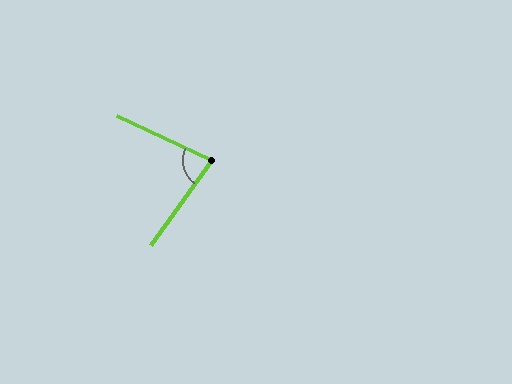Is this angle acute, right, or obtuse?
It is acute.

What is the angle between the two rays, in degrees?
Approximately 79 degrees.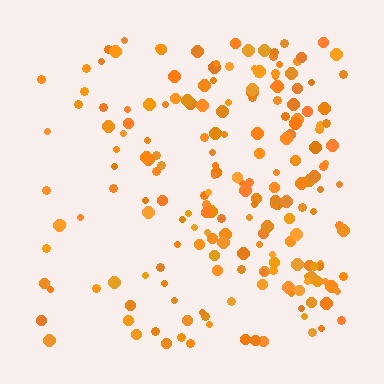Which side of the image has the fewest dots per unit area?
The left.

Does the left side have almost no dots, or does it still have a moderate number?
Still a moderate number, just noticeably fewer than the right.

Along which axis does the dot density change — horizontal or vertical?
Horizontal.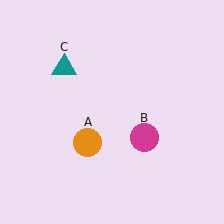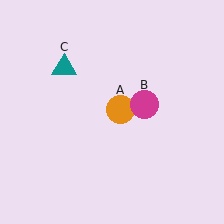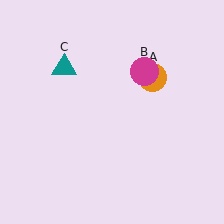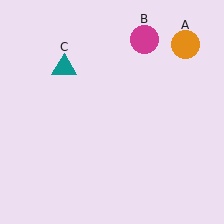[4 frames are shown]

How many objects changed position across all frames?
2 objects changed position: orange circle (object A), magenta circle (object B).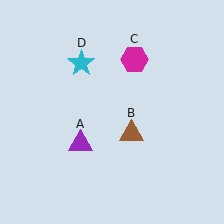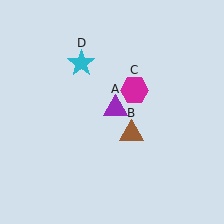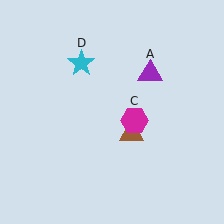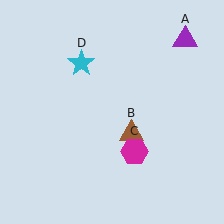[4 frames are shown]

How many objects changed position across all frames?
2 objects changed position: purple triangle (object A), magenta hexagon (object C).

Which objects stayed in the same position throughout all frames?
Brown triangle (object B) and cyan star (object D) remained stationary.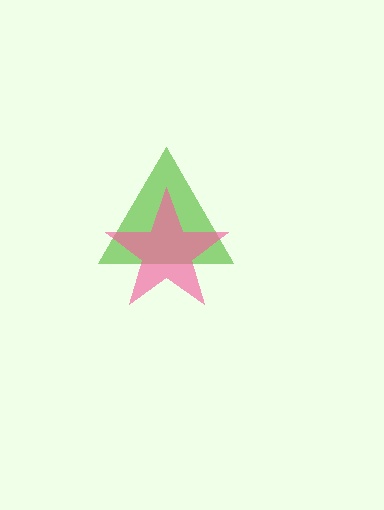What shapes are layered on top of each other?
The layered shapes are: a lime triangle, a pink star.